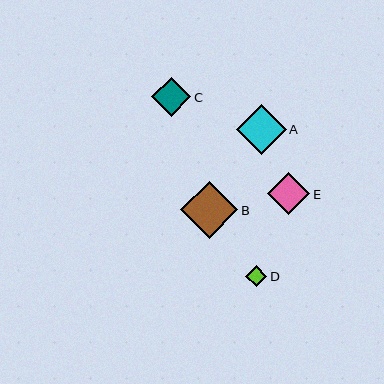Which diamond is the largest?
Diamond B is the largest with a size of approximately 57 pixels.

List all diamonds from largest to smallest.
From largest to smallest: B, A, E, C, D.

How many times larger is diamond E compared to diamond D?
Diamond E is approximately 2.0 times the size of diamond D.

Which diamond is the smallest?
Diamond D is the smallest with a size of approximately 21 pixels.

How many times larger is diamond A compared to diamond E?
Diamond A is approximately 1.2 times the size of diamond E.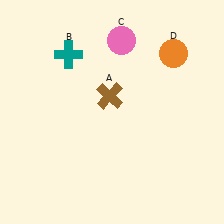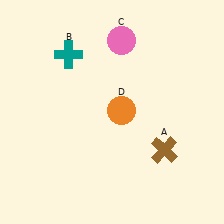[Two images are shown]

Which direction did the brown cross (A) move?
The brown cross (A) moved right.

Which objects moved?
The objects that moved are: the brown cross (A), the orange circle (D).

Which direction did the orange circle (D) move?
The orange circle (D) moved down.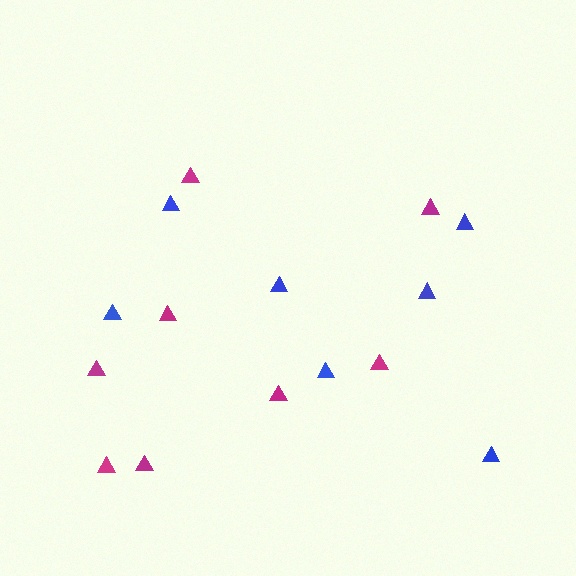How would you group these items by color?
There are 2 groups: one group of blue triangles (7) and one group of magenta triangles (8).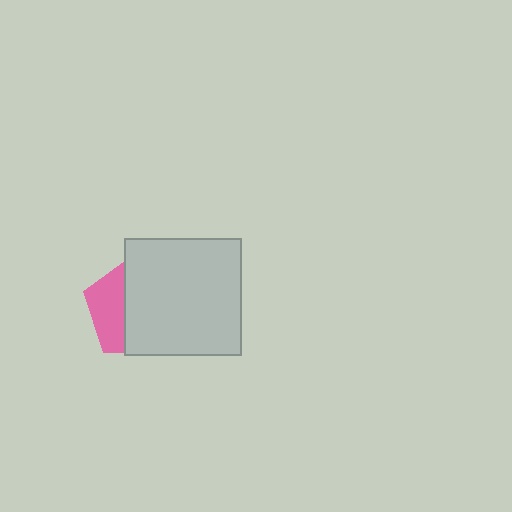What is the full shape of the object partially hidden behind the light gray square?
The partially hidden object is a pink pentagon.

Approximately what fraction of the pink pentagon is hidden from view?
Roughly 66% of the pink pentagon is hidden behind the light gray square.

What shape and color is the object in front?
The object in front is a light gray square.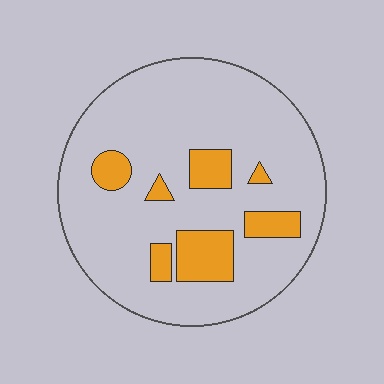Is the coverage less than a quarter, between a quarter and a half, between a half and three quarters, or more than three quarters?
Less than a quarter.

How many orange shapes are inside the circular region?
7.